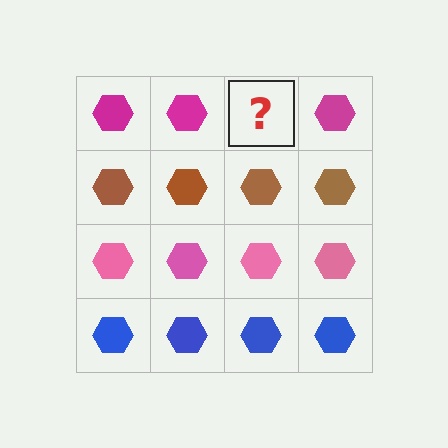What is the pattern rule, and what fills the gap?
The rule is that each row has a consistent color. The gap should be filled with a magenta hexagon.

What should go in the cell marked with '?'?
The missing cell should contain a magenta hexagon.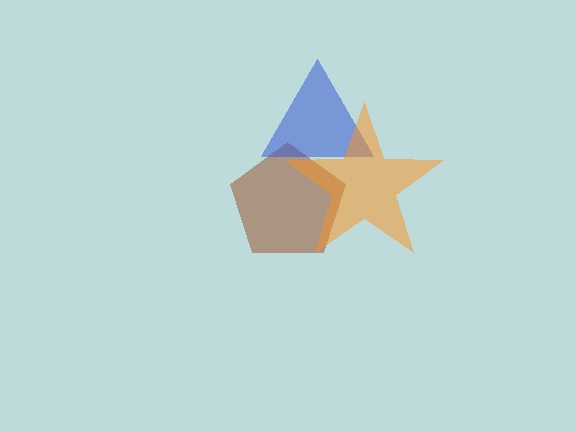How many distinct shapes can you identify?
There are 3 distinct shapes: a brown pentagon, a blue triangle, an orange star.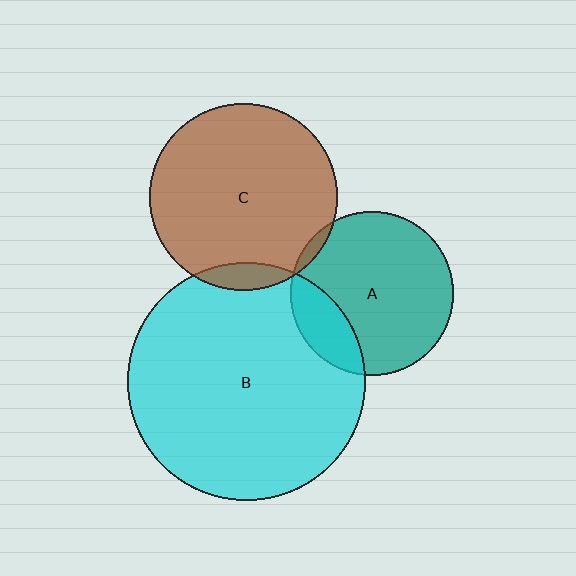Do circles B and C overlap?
Yes.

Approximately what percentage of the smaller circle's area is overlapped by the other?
Approximately 5%.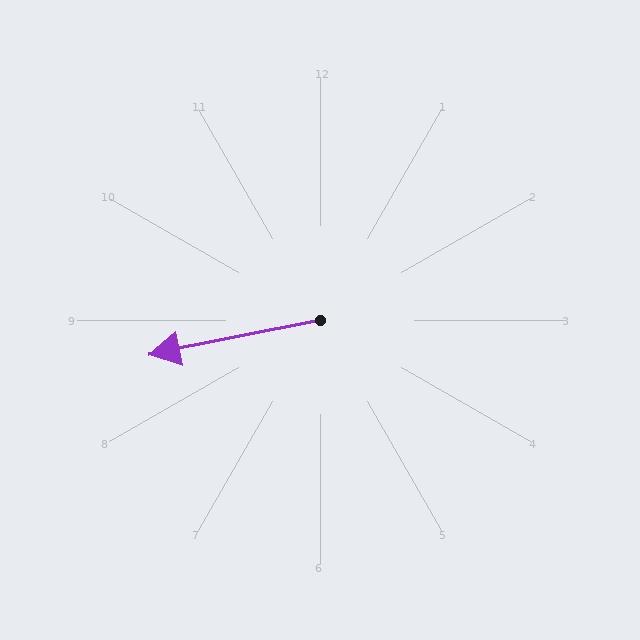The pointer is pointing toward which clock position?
Roughly 9 o'clock.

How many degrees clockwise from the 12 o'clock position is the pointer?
Approximately 259 degrees.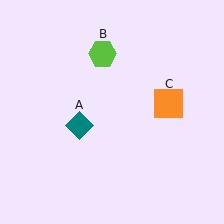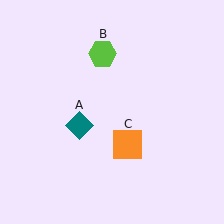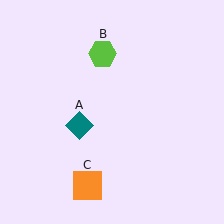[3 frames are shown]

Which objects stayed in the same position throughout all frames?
Teal diamond (object A) and lime hexagon (object B) remained stationary.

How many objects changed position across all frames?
1 object changed position: orange square (object C).